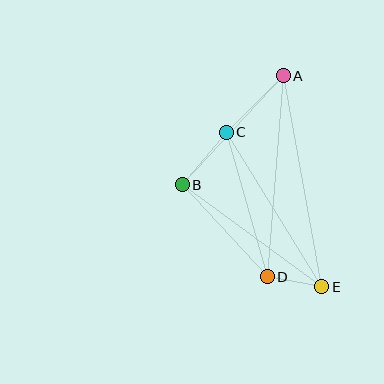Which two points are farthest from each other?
Points A and E are farthest from each other.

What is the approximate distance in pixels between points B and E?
The distance between B and E is approximately 173 pixels.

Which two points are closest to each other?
Points D and E are closest to each other.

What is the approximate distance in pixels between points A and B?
The distance between A and B is approximately 148 pixels.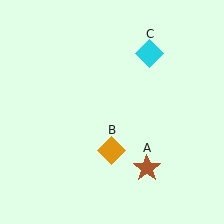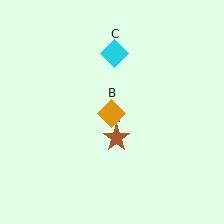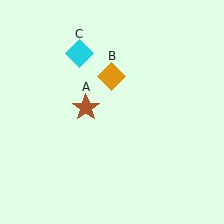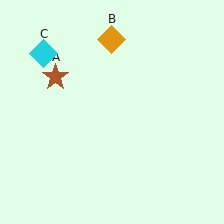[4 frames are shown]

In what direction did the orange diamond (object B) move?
The orange diamond (object B) moved up.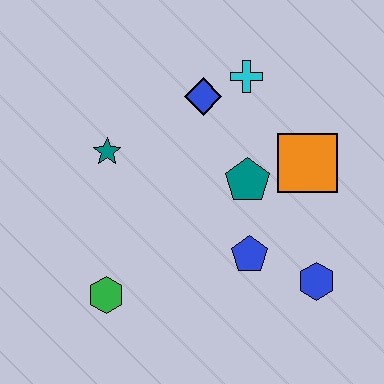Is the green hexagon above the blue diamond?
No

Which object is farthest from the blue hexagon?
The teal star is farthest from the blue hexagon.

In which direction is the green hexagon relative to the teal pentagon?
The green hexagon is to the left of the teal pentagon.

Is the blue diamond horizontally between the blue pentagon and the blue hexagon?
No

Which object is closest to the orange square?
The teal pentagon is closest to the orange square.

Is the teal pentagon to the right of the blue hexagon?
No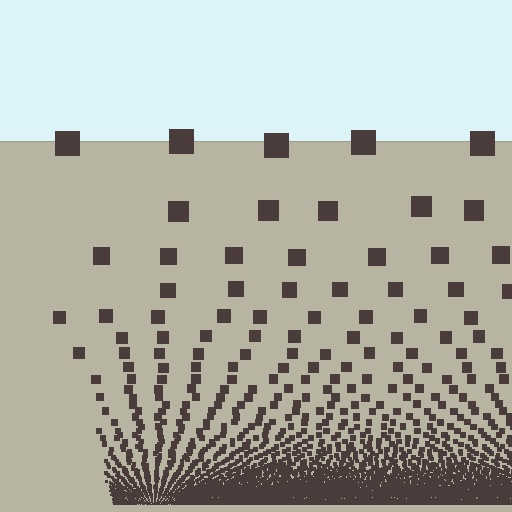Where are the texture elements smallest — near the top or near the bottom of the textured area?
Near the bottom.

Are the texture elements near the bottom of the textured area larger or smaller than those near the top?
Smaller. The gradient is inverted — elements near the bottom are smaller and denser.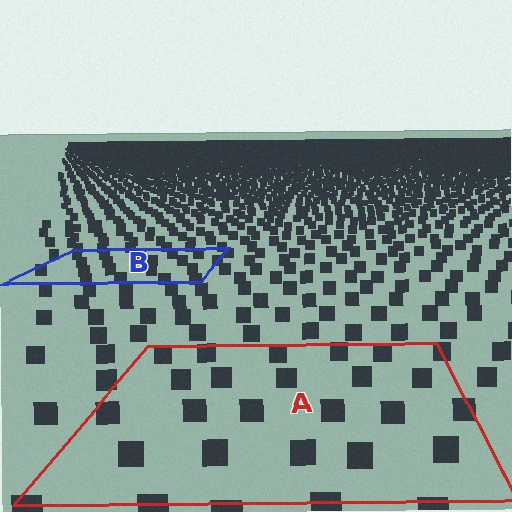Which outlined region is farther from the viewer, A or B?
Region B is farther from the viewer — the texture elements inside it appear smaller and more densely packed.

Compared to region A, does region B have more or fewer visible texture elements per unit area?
Region B has more texture elements per unit area — they are packed more densely because it is farther away.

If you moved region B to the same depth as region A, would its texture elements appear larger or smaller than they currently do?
They would appear larger. At a closer depth, the same texture elements are projected at a bigger on-screen size.